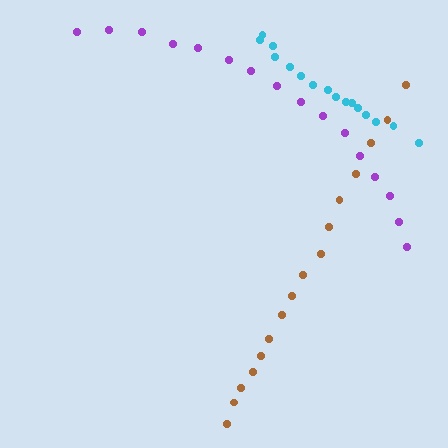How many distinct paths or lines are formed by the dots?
There are 3 distinct paths.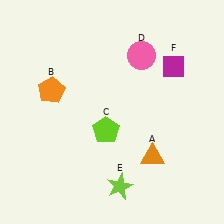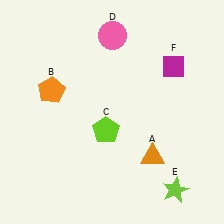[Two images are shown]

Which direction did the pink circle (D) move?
The pink circle (D) moved left.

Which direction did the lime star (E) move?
The lime star (E) moved right.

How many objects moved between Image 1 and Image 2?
2 objects moved between the two images.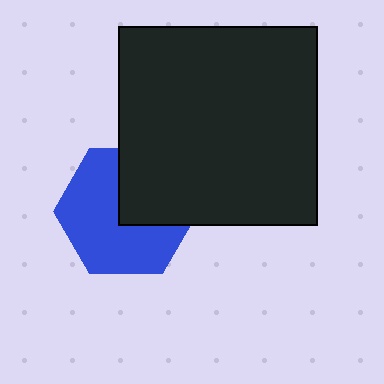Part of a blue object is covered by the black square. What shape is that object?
It is a hexagon.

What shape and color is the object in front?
The object in front is a black square.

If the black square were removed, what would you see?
You would see the complete blue hexagon.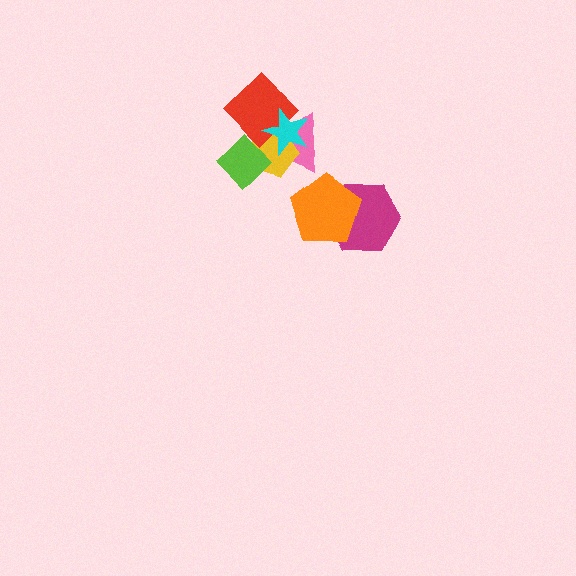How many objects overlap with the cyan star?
3 objects overlap with the cyan star.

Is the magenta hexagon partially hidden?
Yes, it is partially covered by another shape.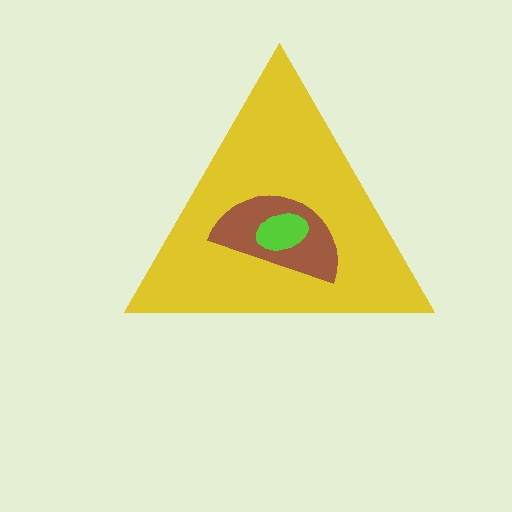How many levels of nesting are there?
3.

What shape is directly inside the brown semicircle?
The lime ellipse.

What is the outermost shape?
The yellow triangle.